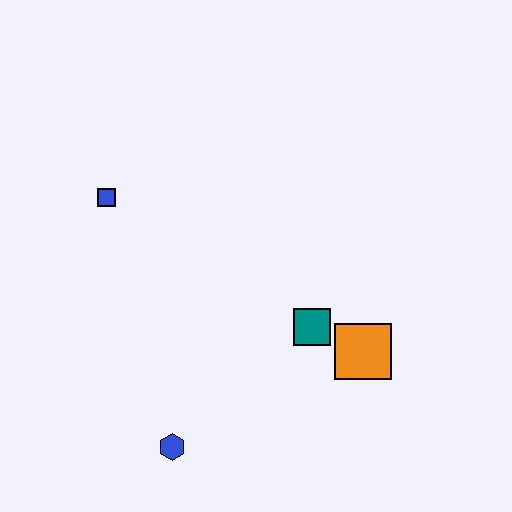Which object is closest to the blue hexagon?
The teal square is closest to the blue hexagon.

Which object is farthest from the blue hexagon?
The blue square is farthest from the blue hexagon.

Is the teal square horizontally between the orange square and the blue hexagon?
Yes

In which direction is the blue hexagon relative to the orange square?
The blue hexagon is to the left of the orange square.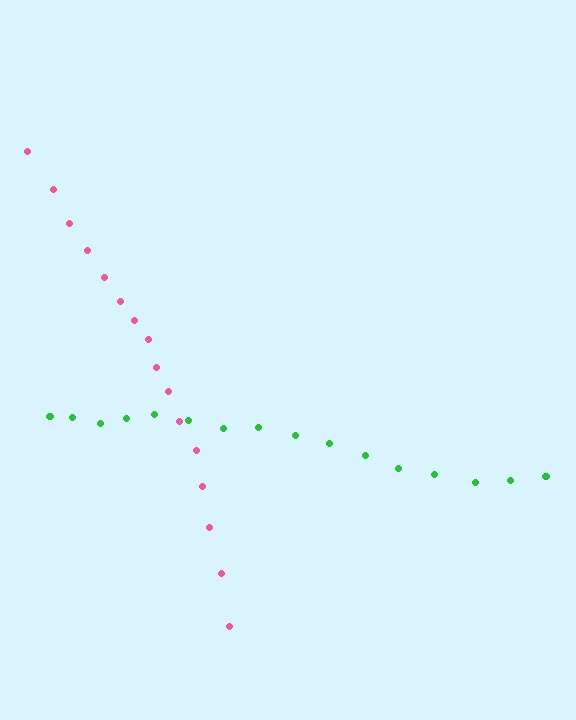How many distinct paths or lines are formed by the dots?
There are 2 distinct paths.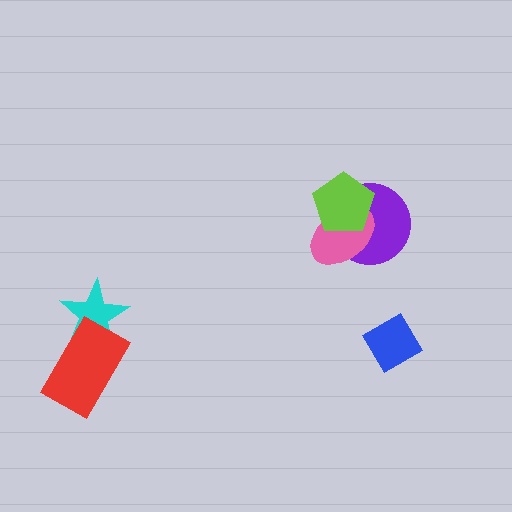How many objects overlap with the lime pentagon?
2 objects overlap with the lime pentagon.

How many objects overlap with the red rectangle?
1 object overlaps with the red rectangle.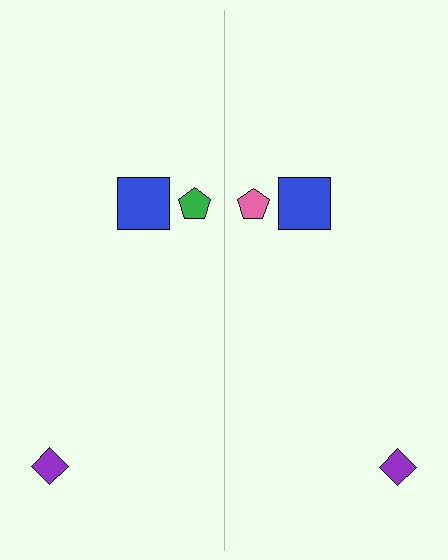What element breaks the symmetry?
The pink pentagon on the right side breaks the symmetry — its mirror counterpart is green.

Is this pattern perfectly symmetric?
No, the pattern is not perfectly symmetric. The pink pentagon on the right side breaks the symmetry — its mirror counterpart is green.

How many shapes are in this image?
There are 6 shapes in this image.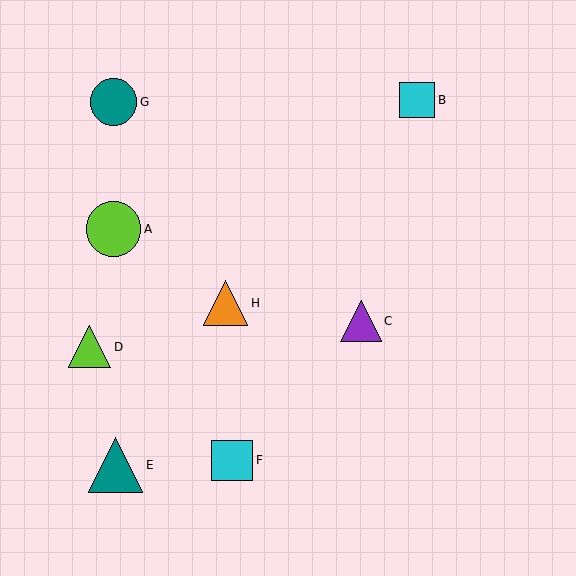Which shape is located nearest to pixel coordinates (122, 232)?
The lime circle (labeled A) at (114, 229) is nearest to that location.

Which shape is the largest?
The teal triangle (labeled E) is the largest.